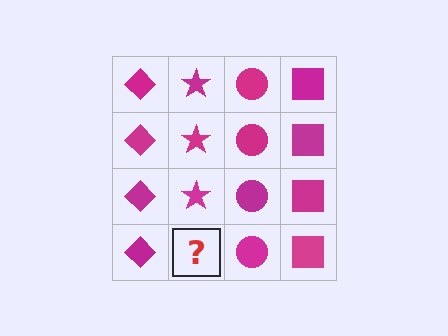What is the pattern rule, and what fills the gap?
The rule is that each column has a consistent shape. The gap should be filled with a magenta star.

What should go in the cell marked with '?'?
The missing cell should contain a magenta star.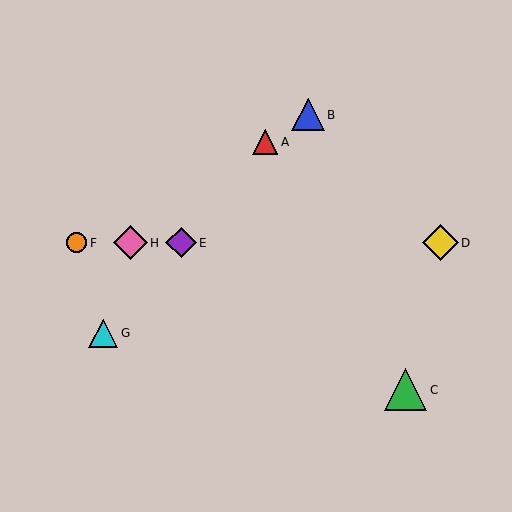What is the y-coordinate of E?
Object E is at y≈243.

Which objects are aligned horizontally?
Objects D, E, F, H are aligned horizontally.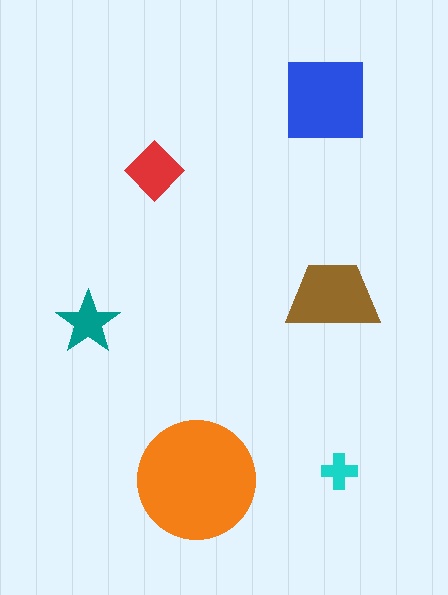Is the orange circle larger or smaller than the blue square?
Larger.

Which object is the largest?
The orange circle.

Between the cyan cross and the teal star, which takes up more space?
The teal star.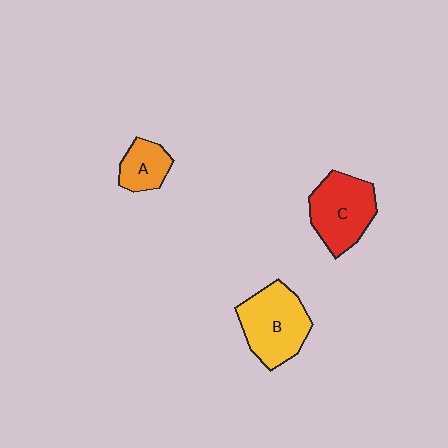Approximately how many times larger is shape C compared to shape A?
Approximately 1.9 times.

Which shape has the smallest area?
Shape A (orange).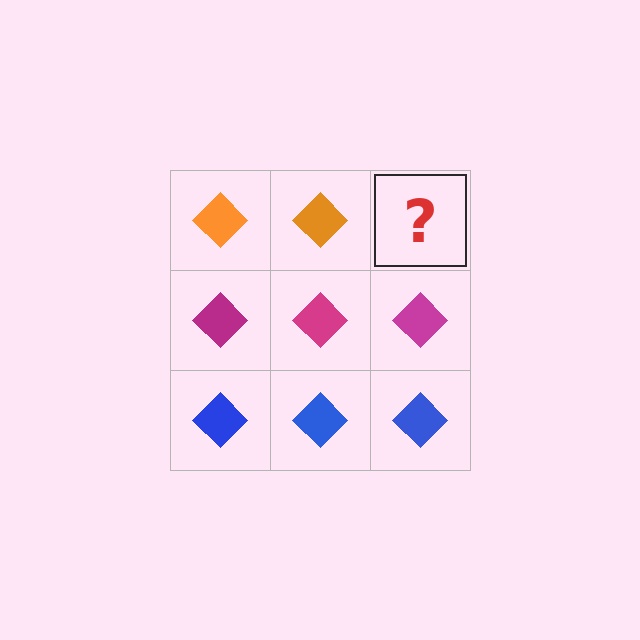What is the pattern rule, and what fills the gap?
The rule is that each row has a consistent color. The gap should be filled with an orange diamond.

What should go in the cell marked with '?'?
The missing cell should contain an orange diamond.